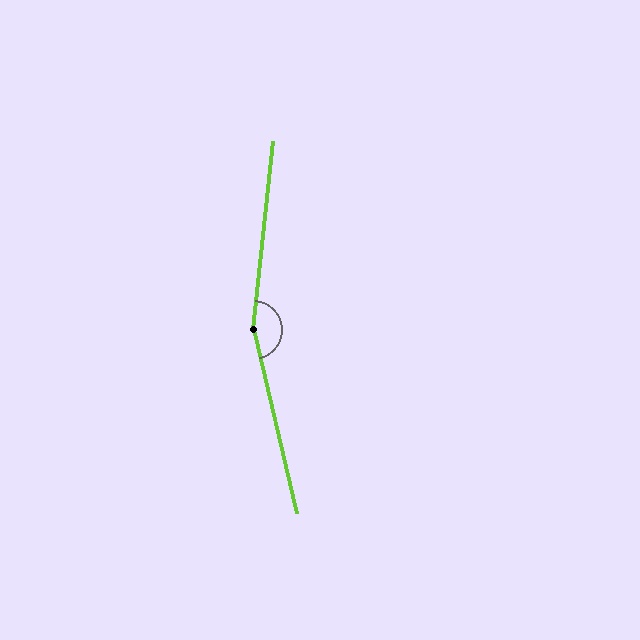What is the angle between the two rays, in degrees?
Approximately 161 degrees.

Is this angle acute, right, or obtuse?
It is obtuse.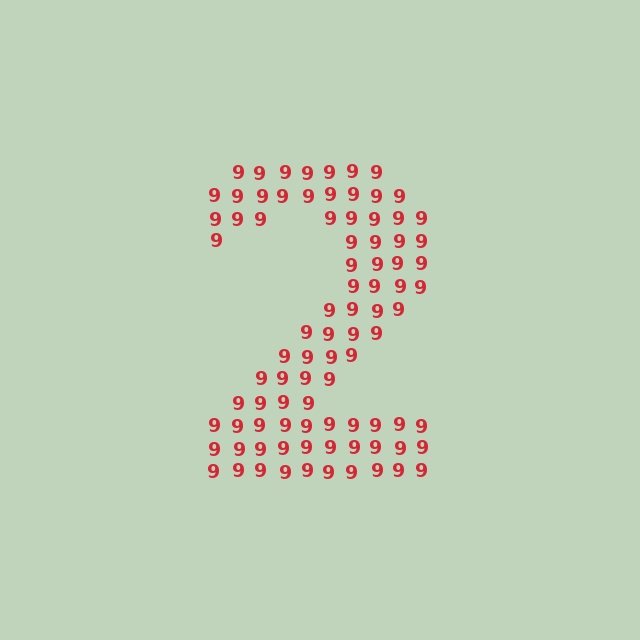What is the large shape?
The large shape is the digit 2.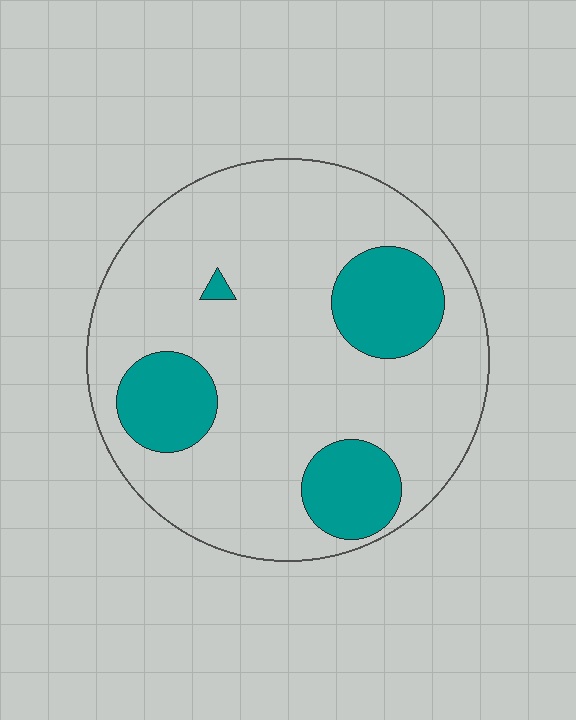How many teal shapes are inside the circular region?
4.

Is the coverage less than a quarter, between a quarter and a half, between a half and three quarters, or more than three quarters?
Less than a quarter.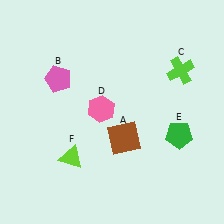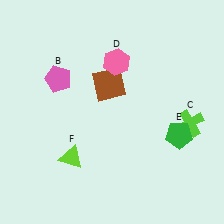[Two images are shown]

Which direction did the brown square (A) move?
The brown square (A) moved up.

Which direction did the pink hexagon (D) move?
The pink hexagon (D) moved up.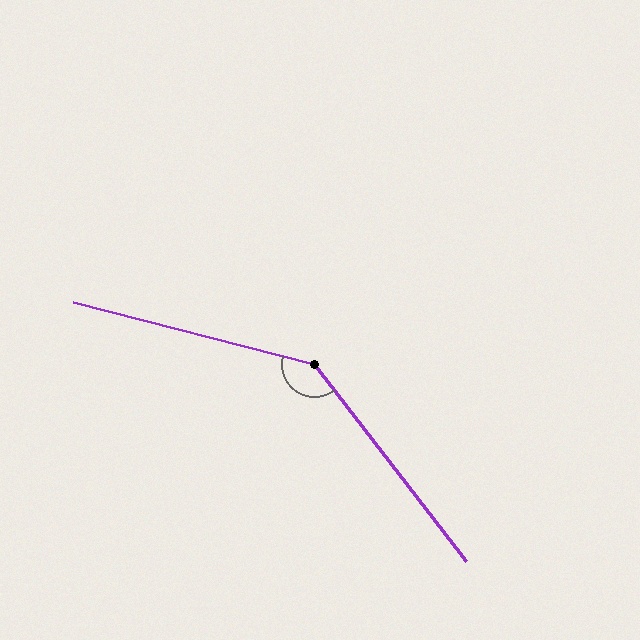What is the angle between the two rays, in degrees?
Approximately 142 degrees.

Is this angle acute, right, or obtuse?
It is obtuse.